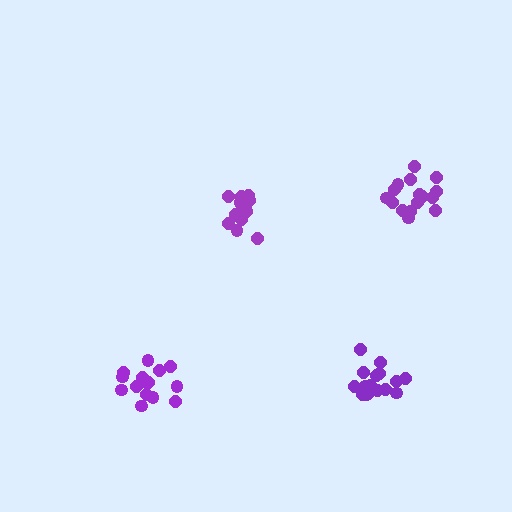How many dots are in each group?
Group 1: 15 dots, Group 2: 17 dots, Group 3: 16 dots, Group 4: 15 dots (63 total).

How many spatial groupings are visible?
There are 4 spatial groupings.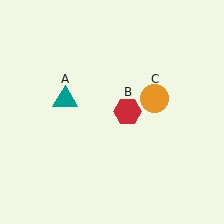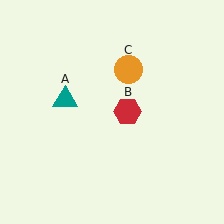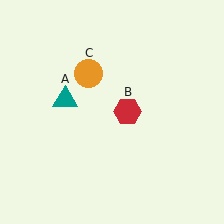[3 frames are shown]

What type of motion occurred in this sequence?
The orange circle (object C) rotated counterclockwise around the center of the scene.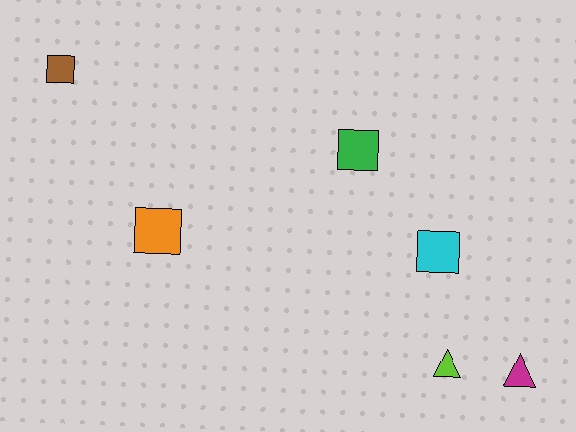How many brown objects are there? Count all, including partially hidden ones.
There is 1 brown object.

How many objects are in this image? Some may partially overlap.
There are 6 objects.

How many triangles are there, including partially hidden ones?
There are 2 triangles.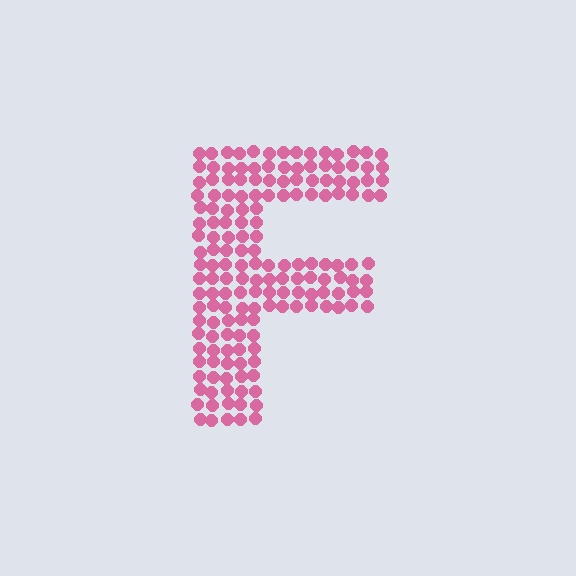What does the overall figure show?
The overall figure shows the letter F.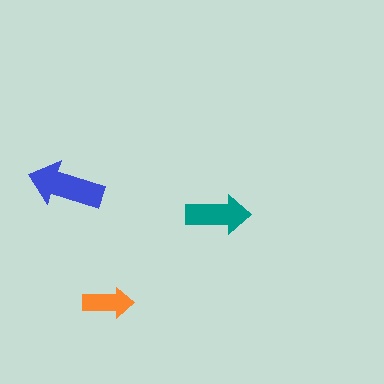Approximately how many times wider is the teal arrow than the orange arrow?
About 1.5 times wider.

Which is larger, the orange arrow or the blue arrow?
The blue one.